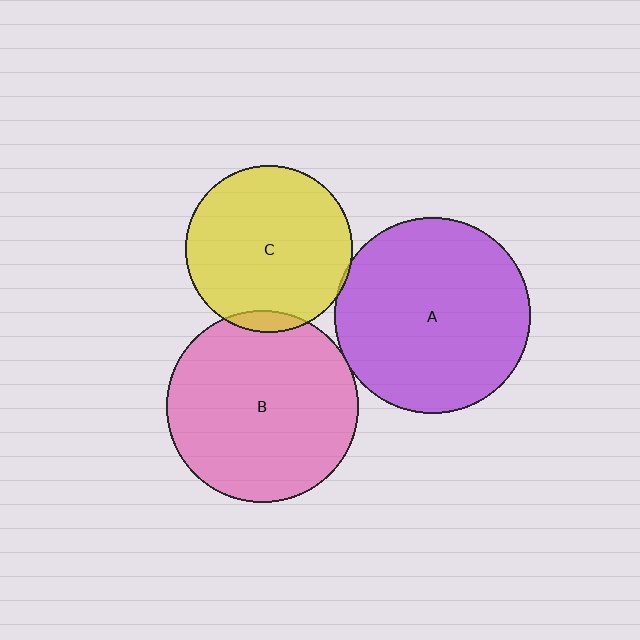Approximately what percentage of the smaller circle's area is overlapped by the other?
Approximately 5%.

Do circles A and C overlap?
Yes.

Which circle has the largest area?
Circle A (purple).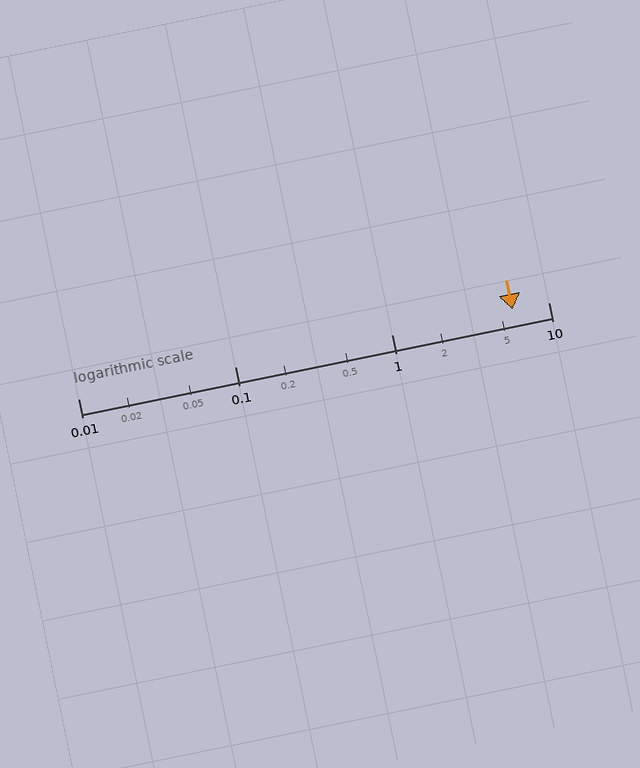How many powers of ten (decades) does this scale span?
The scale spans 3 decades, from 0.01 to 10.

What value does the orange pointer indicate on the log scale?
The pointer indicates approximately 5.9.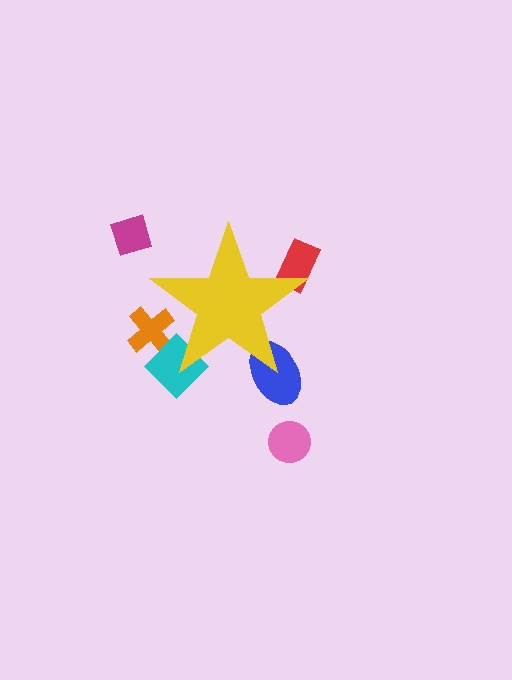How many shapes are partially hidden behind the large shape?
4 shapes are partially hidden.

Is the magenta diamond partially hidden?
No, the magenta diamond is fully visible.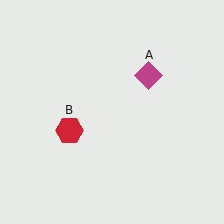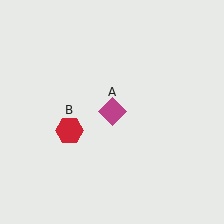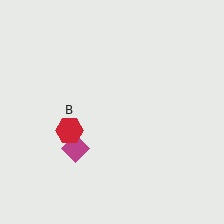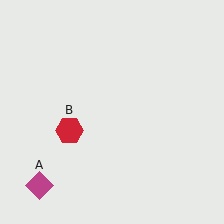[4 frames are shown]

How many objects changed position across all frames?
1 object changed position: magenta diamond (object A).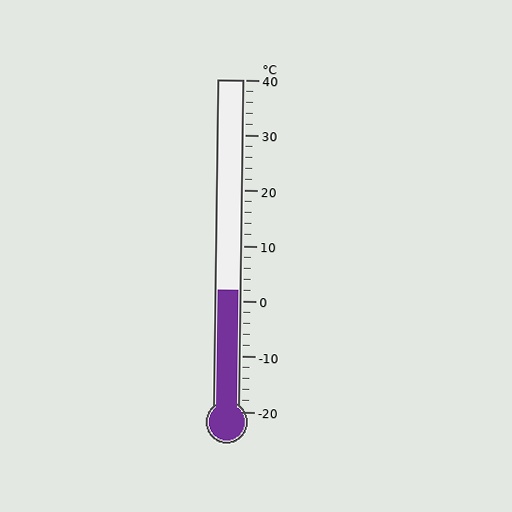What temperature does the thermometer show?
The thermometer shows approximately 2°C.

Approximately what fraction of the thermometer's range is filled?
The thermometer is filled to approximately 35% of its range.